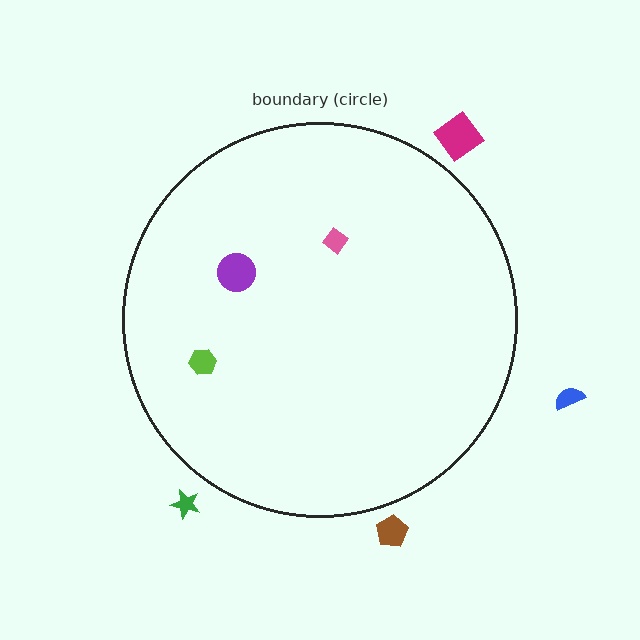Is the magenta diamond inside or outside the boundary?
Outside.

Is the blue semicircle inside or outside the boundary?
Outside.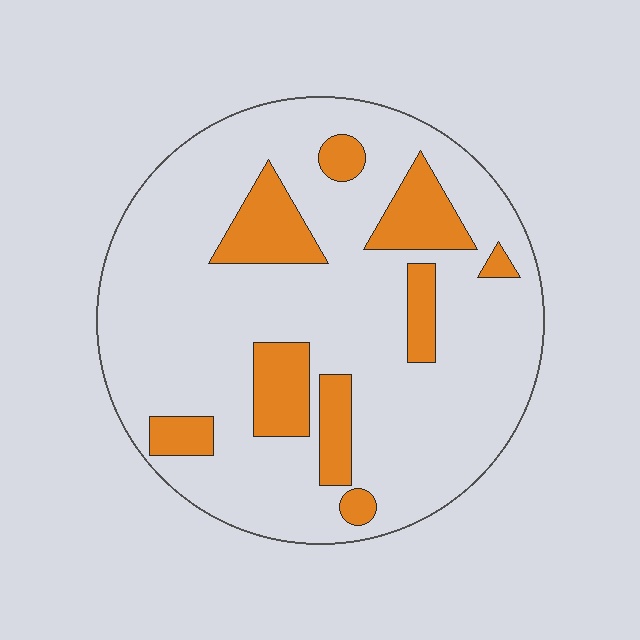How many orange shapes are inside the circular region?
9.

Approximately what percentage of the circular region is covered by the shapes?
Approximately 20%.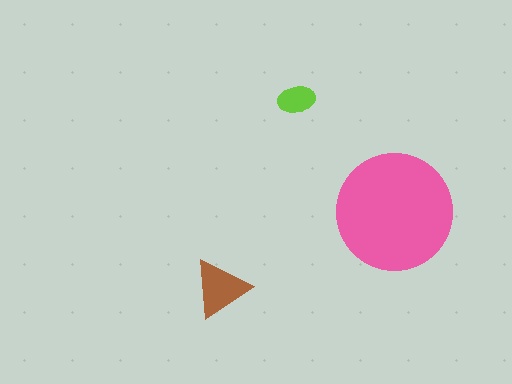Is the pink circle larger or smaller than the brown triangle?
Larger.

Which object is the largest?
The pink circle.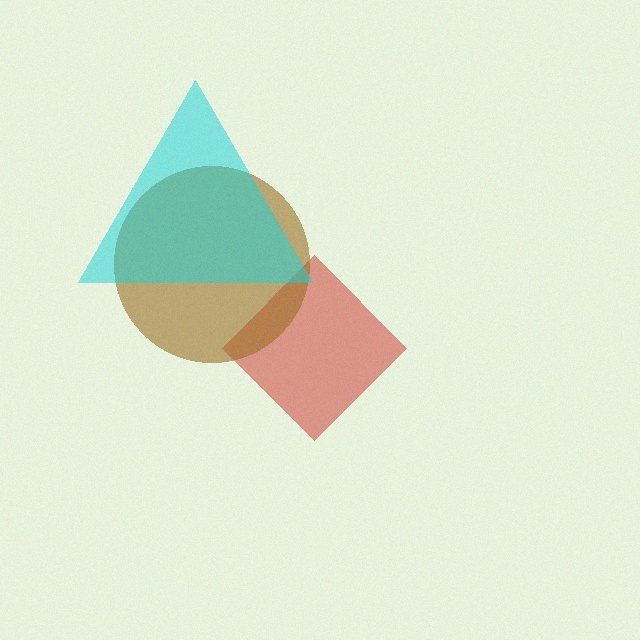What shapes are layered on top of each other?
The layered shapes are: a red diamond, a brown circle, a cyan triangle.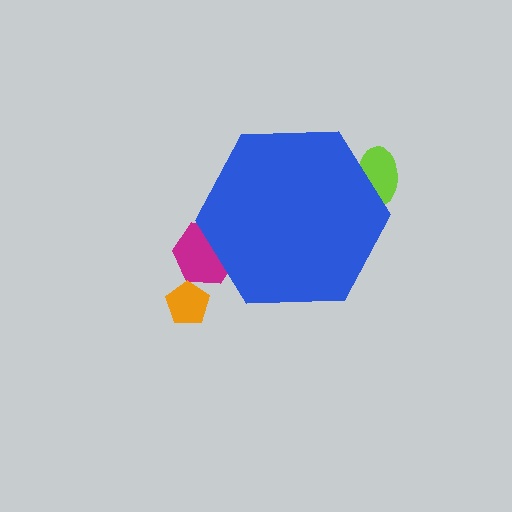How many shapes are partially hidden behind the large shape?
2 shapes are partially hidden.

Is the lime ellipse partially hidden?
Yes, the lime ellipse is partially hidden behind the blue hexagon.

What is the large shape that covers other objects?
A blue hexagon.